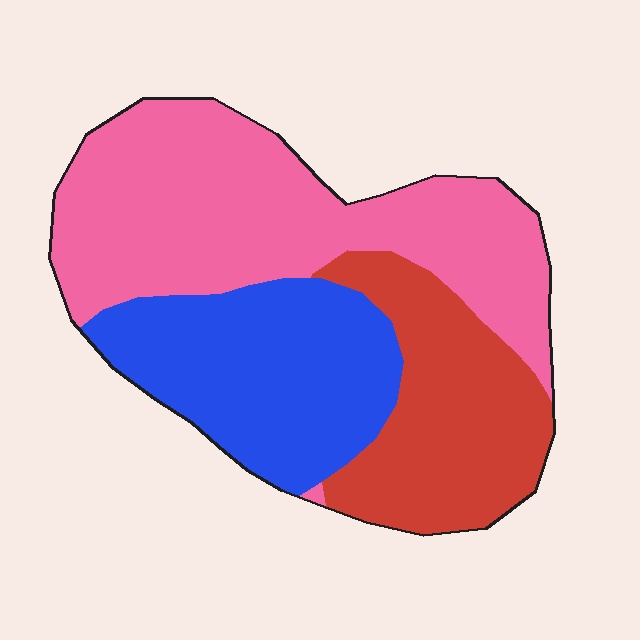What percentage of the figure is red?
Red takes up between a quarter and a half of the figure.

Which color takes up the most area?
Pink, at roughly 45%.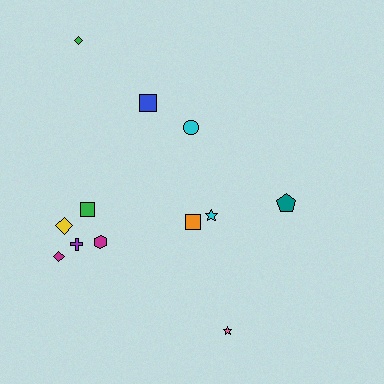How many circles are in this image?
There is 1 circle.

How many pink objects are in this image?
There is 1 pink object.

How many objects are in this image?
There are 12 objects.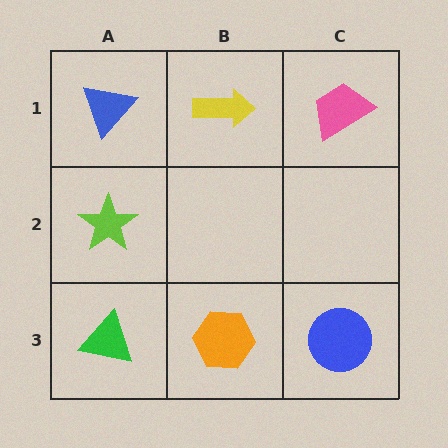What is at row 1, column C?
A pink trapezoid.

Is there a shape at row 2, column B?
No, that cell is empty.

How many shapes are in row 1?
3 shapes.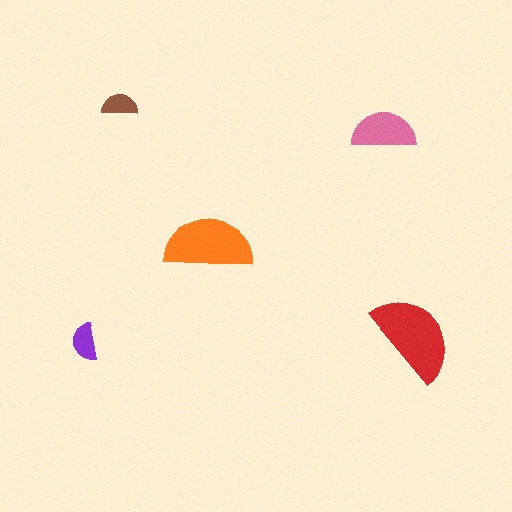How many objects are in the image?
There are 5 objects in the image.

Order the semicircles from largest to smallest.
the red one, the orange one, the pink one, the purple one, the brown one.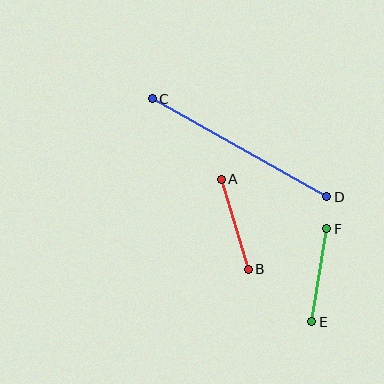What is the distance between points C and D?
The distance is approximately 200 pixels.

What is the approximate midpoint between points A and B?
The midpoint is at approximately (235, 224) pixels.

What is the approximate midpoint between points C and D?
The midpoint is at approximately (240, 148) pixels.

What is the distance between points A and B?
The distance is approximately 94 pixels.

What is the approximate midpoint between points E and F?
The midpoint is at approximately (319, 275) pixels.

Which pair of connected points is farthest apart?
Points C and D are farthest apart.